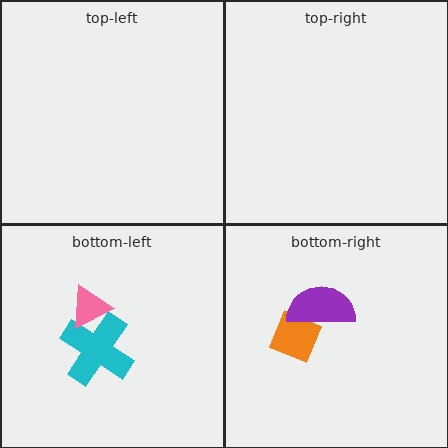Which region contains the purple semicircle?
The bottom-right region.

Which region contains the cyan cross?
The bottom-left region.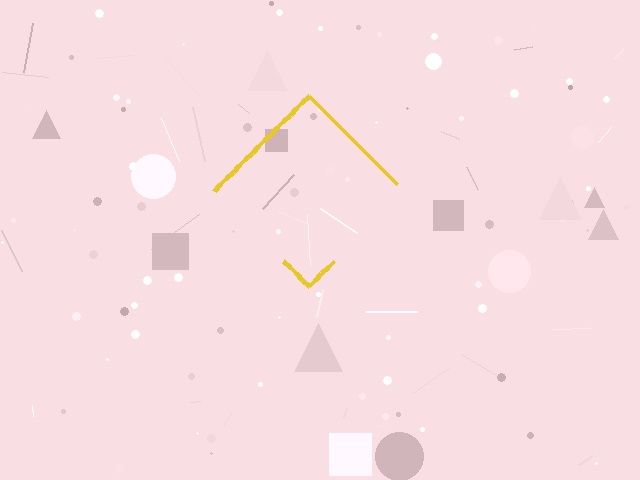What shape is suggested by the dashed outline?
The dashed outline suggests a diamond.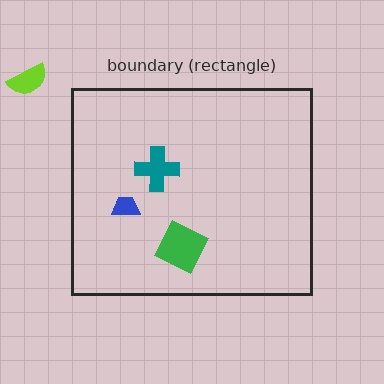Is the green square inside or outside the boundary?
Inside.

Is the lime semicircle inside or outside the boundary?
Outside.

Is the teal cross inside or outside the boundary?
Inside.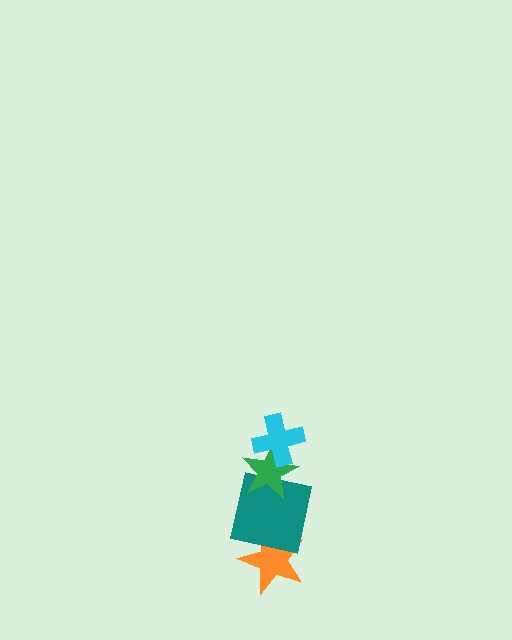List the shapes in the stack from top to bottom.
From top to bottom: the cyan cross, the green star, the teal square, the orange star.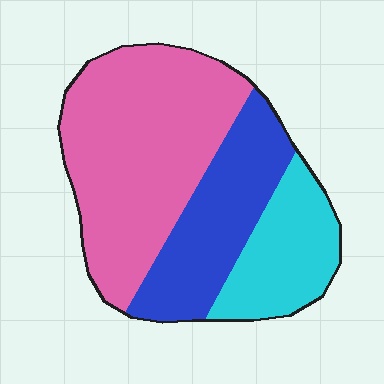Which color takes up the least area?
Cyan, at roughly 20%.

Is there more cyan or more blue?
Blue.